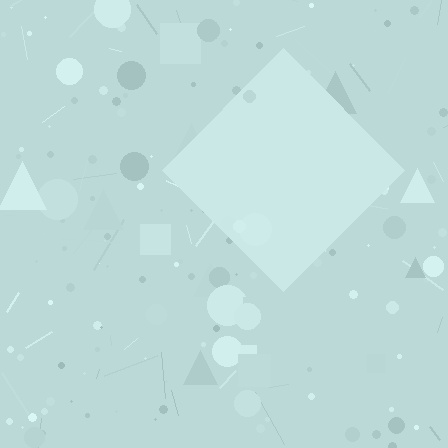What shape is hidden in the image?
A diamond is hidden in the image.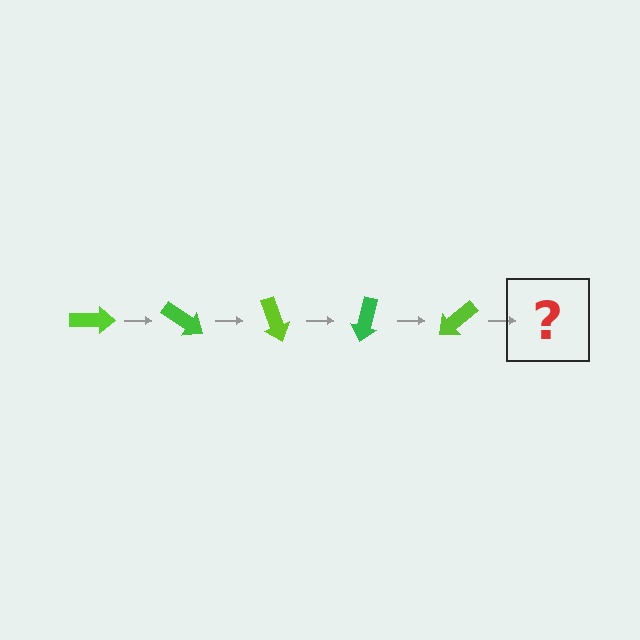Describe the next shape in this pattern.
It should be a green arrow, rotated 175 degrees from the start.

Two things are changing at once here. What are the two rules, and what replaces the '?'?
The two rules are that it rotates 35 degrees each step and the color cycles through lime and green. The '?' should be a green arrow, rotated 175 degrees from the start.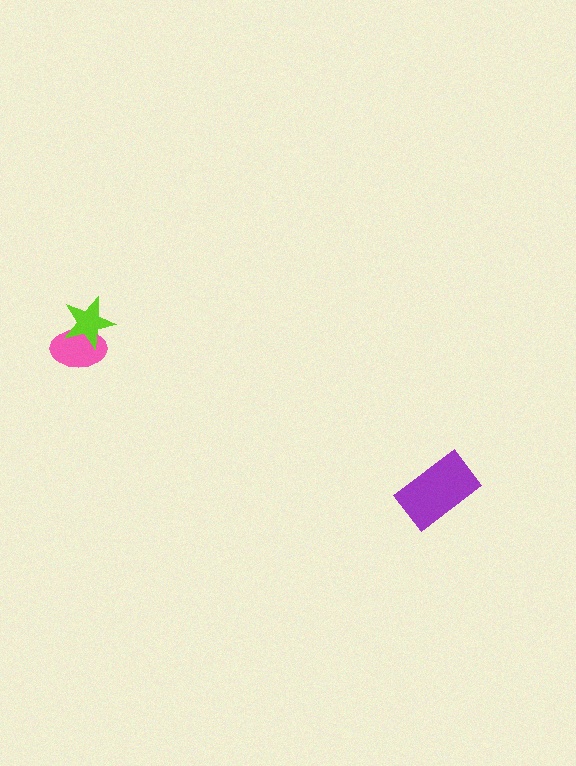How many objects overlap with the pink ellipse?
1 object overlaps with the pink ellipse.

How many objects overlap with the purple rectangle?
0 objects overlap with the purple rectangle.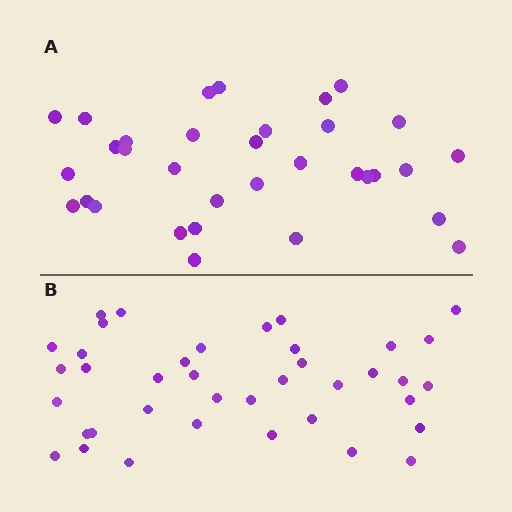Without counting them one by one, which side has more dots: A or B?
Region B (the bottom region) has more dots.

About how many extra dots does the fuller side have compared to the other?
Region B has about 6 more dots than region A.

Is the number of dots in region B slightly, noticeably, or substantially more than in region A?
Region B has only slightly more — the two regions are fairly close. The ratio is roughly 1.2 to 1.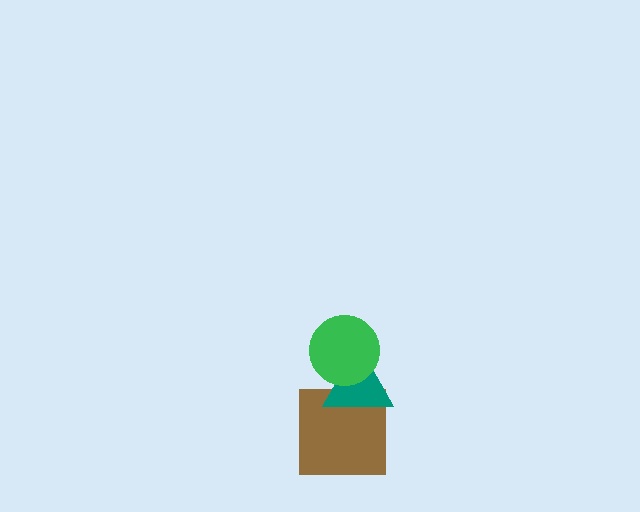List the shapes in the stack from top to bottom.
From top to bottom: the green circle, the teal triangle, the brown square.